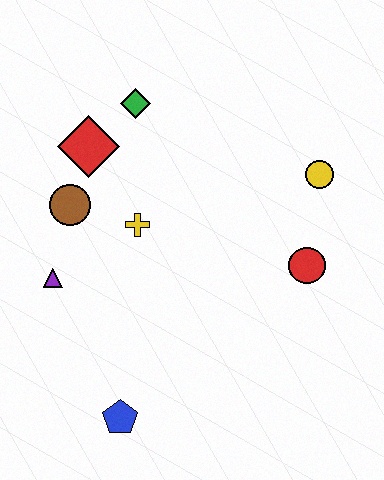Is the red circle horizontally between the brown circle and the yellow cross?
No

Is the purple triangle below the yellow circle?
Yes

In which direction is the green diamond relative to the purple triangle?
The green diamond is above the purple triangle.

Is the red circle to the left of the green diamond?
No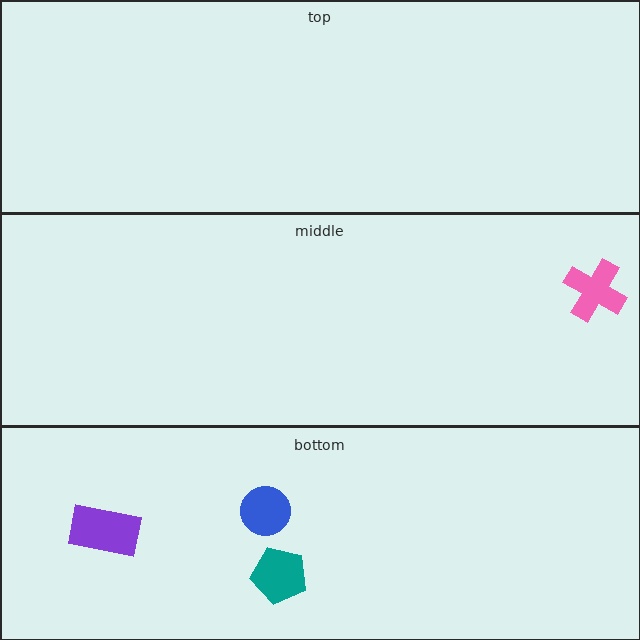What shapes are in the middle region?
The pink cross.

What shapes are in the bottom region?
The teal pentagon, the purple rectangle, the blue circle.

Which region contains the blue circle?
The bottom region.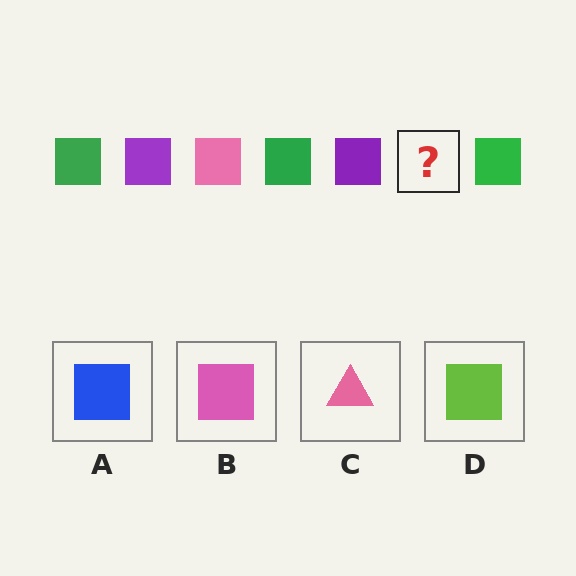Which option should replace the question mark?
Option B.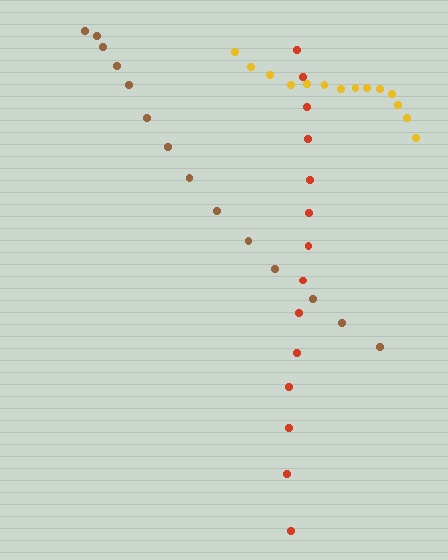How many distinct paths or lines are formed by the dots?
There are 3 distinct paths.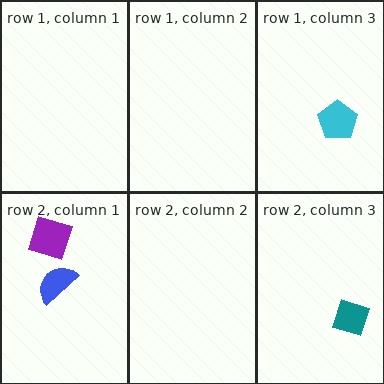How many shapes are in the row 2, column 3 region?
1.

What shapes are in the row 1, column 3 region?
The cyan pentagon.